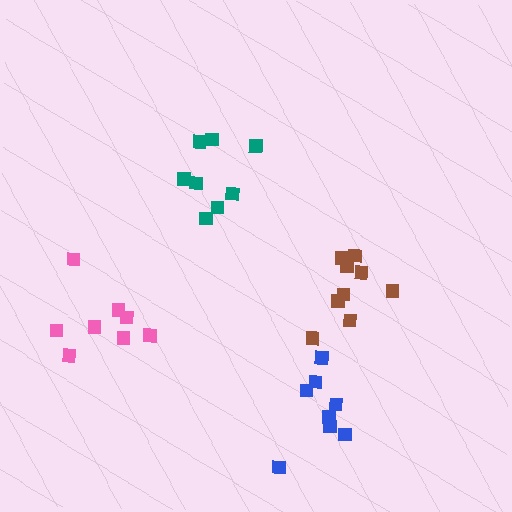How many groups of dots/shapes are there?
There are 4 groups.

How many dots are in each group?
Group 1: 9 dots, Group 2: 8 dots, Group 3: 8 dots, Group 4: 8 dots (33 total).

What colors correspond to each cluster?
The clusters are colored: brown, teal, pink, blue.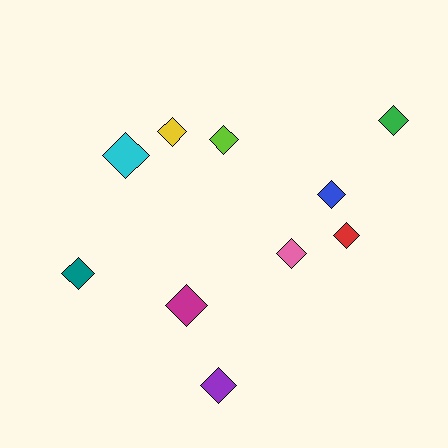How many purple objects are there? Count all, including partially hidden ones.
There is 1 purple object.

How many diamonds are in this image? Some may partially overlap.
There are 10 diamonds.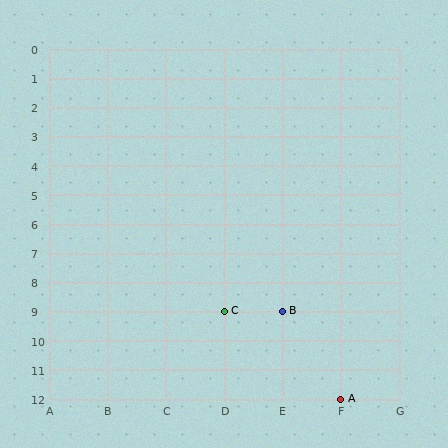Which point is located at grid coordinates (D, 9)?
Point C is at (D, 9).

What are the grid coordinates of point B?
Point B is at grid coordinates (E, 9).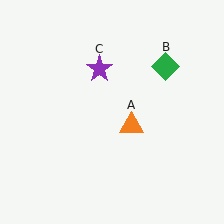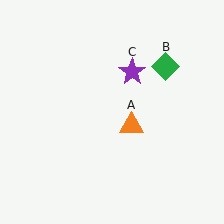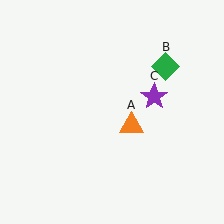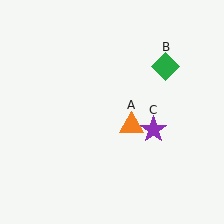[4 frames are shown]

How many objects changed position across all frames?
1 object changed position: purple star (object C).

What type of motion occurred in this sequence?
The purple star (object C) rotated clockwise around the center of the scene.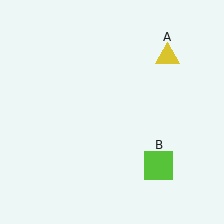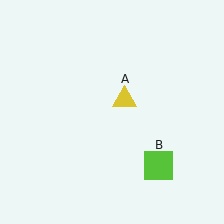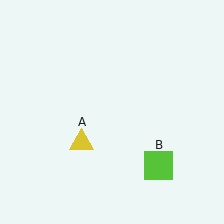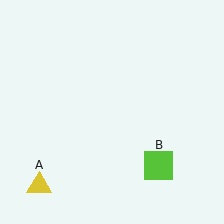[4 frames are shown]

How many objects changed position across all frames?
1 object changed position: yellow triangle (object A).